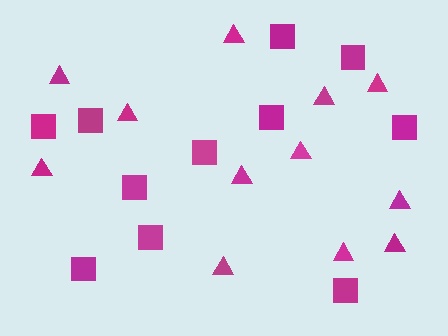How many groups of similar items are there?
There are 2 groups: one group of triangles (12) and one group of squares (11).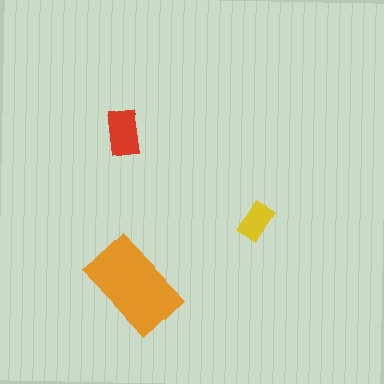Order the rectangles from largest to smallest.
the orange one, the red one, the yellow one.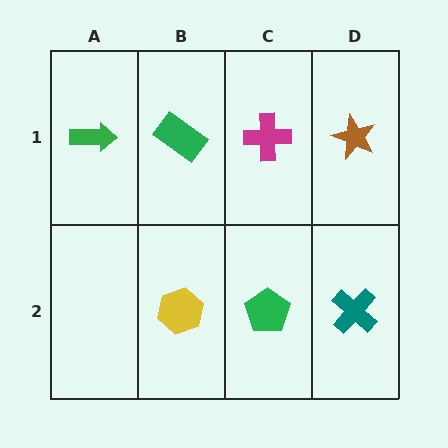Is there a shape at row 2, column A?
No, that cell is empty.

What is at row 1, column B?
A green rectangle.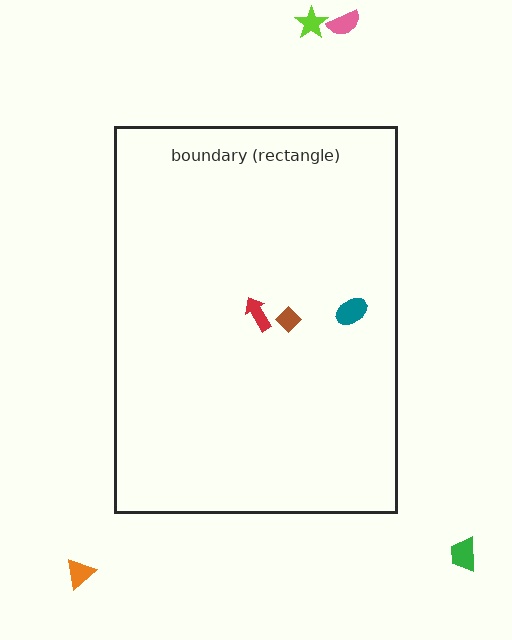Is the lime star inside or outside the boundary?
Outside.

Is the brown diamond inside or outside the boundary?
Inside.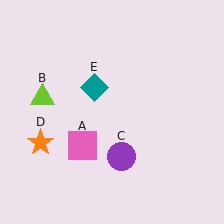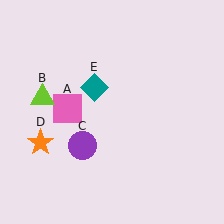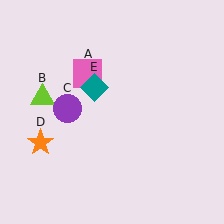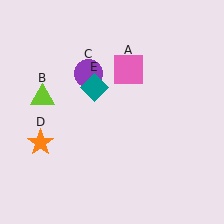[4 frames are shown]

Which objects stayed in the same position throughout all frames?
Lime triangle (object B) and orange star (object D) and teal diamond (object E) remained stationary.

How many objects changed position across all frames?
2 objects changed position: pink square (object A), purple circle (object C).